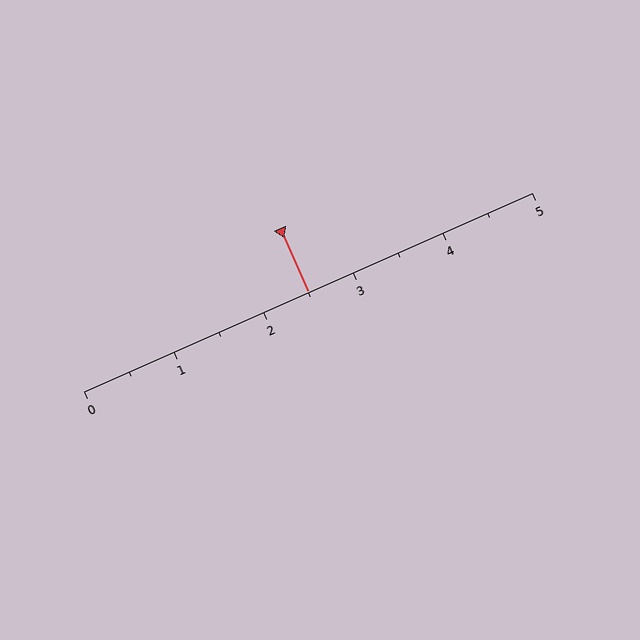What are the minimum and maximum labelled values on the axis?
The axis runs from 0 to 5.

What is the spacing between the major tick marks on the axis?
The major ticks are spaced 1 apart.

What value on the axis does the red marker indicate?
The marker indicates approximately 2.5.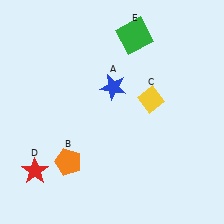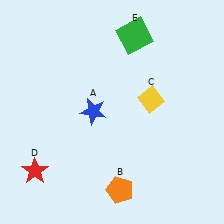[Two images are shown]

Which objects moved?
The objects that moved are: the blue star (A), the orange pentagon (B).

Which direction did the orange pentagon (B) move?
The orange pentagon (B) moved right.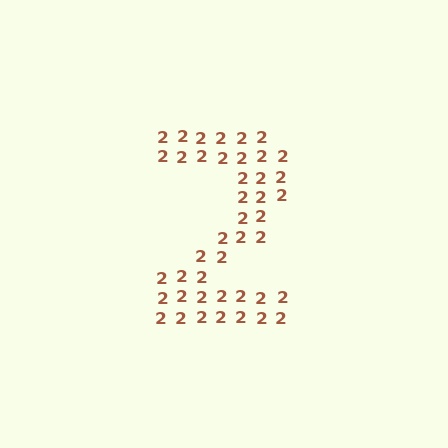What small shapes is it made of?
It is made of small digit 2's.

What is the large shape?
The large shape is the digit 2.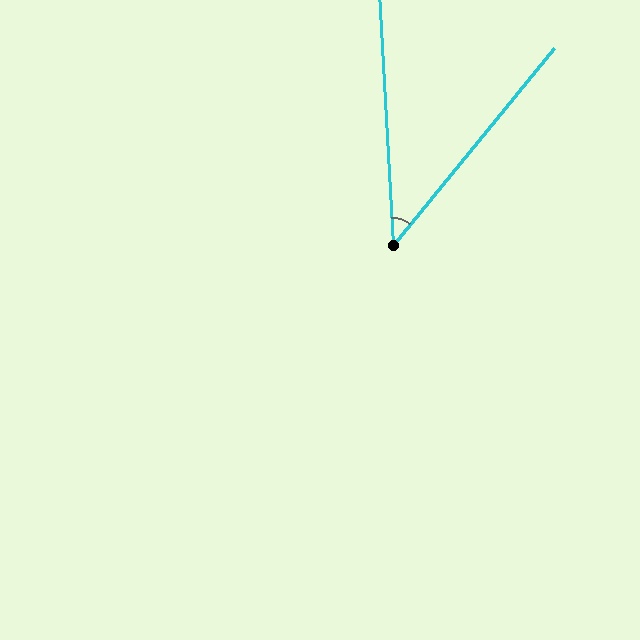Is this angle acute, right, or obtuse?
It is acute.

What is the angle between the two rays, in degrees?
Approximately 42 degrees.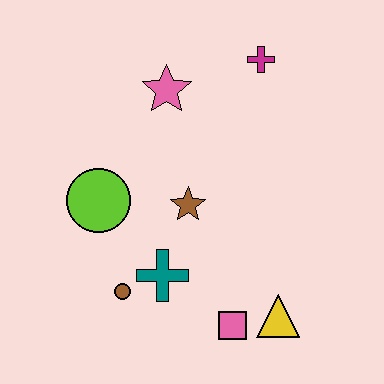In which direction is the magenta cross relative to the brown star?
The magenta cross is above the brown star.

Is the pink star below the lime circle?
No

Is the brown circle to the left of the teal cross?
Yes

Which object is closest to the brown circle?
The teal cross is closest to the brown circle.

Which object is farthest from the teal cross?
The magenta cross is farthest from the teal cross.